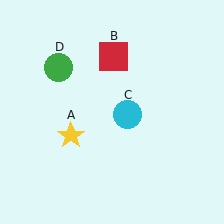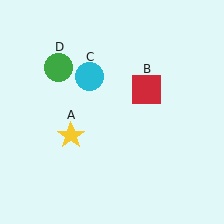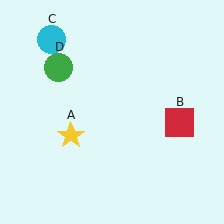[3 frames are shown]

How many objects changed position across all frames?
2 objects changed position: red square (object B), cyan circle (object C).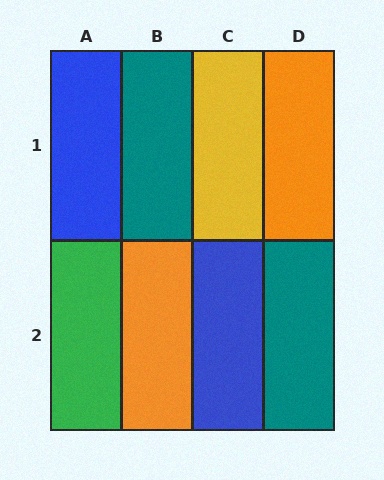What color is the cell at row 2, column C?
Blue.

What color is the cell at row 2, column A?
Green.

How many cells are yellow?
1 cell is yellow.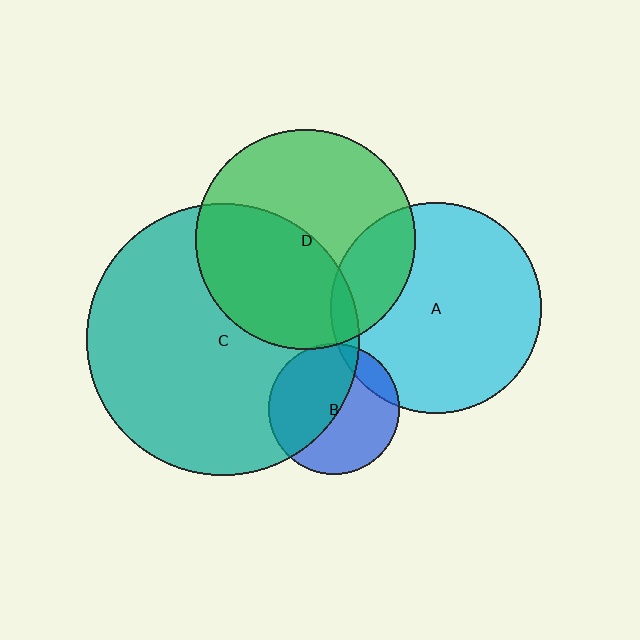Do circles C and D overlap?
Yes.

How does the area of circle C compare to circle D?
Approximately 1.5 times.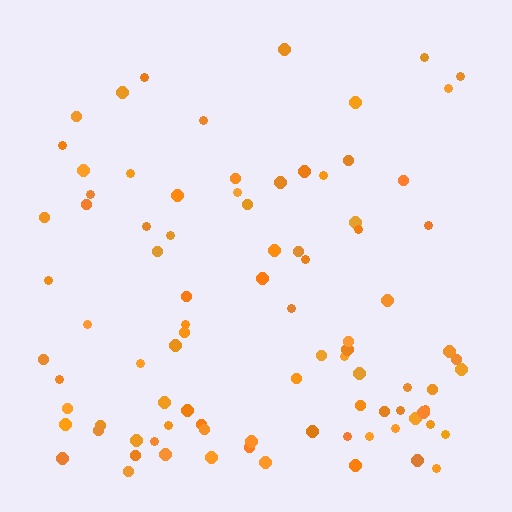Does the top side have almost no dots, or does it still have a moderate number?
Still a moderate number, just noticeably fewer than the bottom.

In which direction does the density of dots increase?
From top to bottom, with the bottom side densest.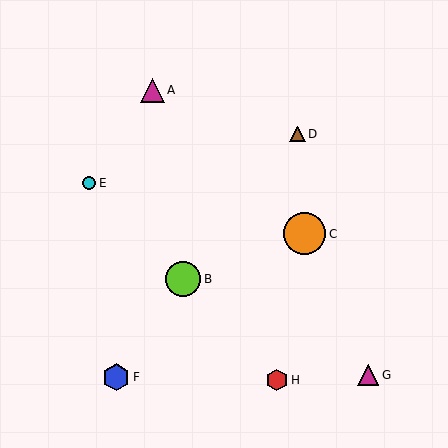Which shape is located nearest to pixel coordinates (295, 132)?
The brown triangle (labeled D) at (297, 134) is nearest to that location.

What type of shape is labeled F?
Shape F is a blue hexagon.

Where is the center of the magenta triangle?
The center of the magenta triangle is at (368, 375).